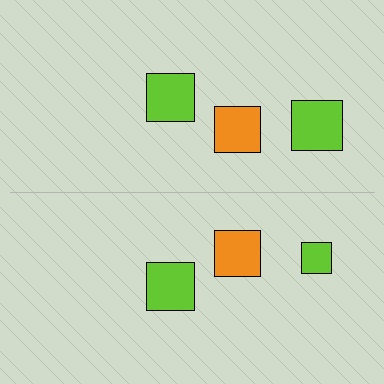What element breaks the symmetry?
The lime square on the bottom side has a different size than its mirror counterpart.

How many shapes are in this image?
There are 6 shapes in this image.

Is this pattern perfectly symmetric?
No, the pattern is not perfectly symmetric. The lime square on the bottom side has a different size than its mirror counterpart.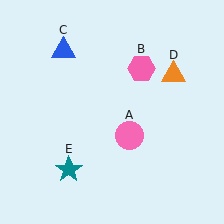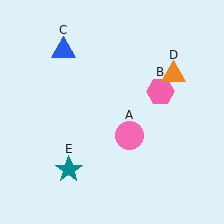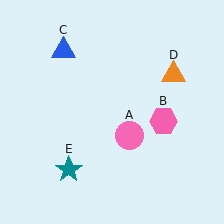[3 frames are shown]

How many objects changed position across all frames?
1 object changed position: pink hexagon (object B).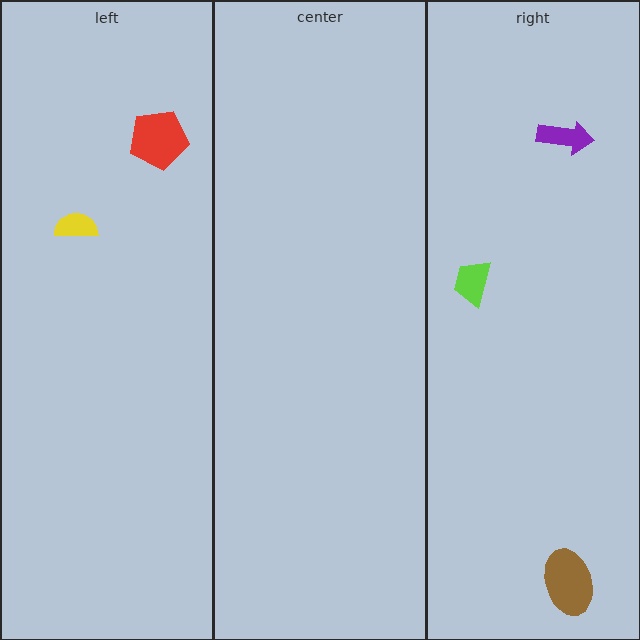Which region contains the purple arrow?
The right region.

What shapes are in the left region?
The red pentagon, the yellow semicircle.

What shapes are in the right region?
The brown ellipse, the purple arrow, the lime trapezoid.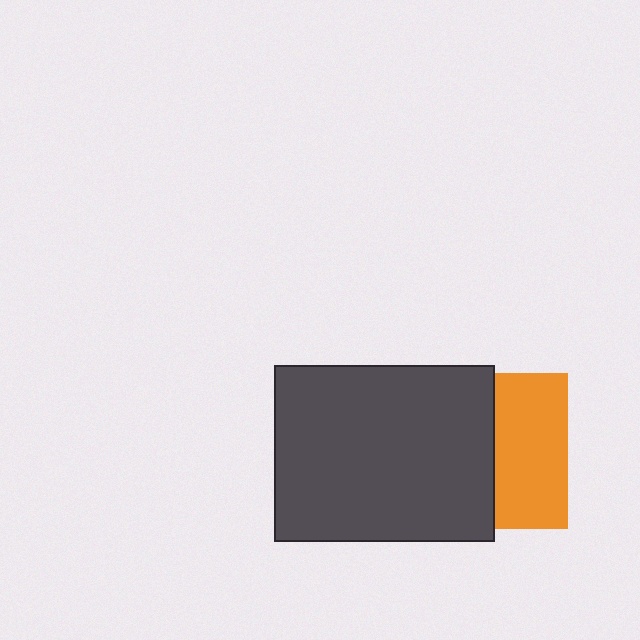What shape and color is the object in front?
The object in front is a dark gray rectangle.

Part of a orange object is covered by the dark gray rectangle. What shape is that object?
It is a square.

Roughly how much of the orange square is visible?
About half of it is visible (roughly 46%).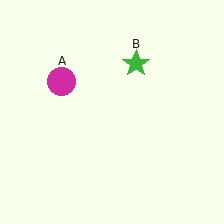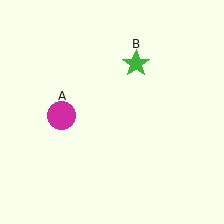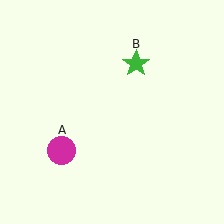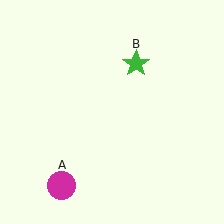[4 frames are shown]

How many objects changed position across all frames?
1 object changed position: magenta circle (object A).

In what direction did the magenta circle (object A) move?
The magenta circle (object A) moved down.